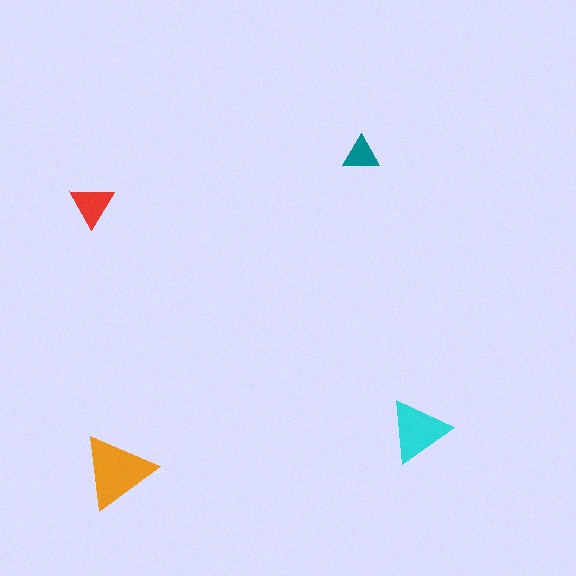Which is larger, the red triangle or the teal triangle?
The red one.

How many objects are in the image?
There are 4 objects in the image.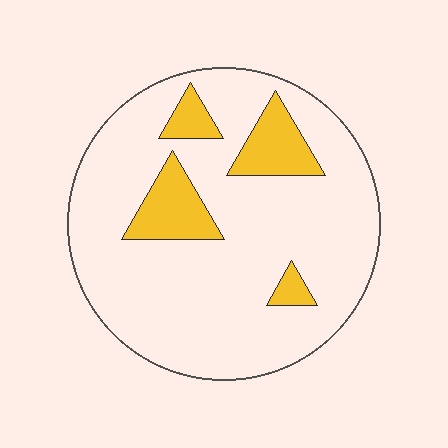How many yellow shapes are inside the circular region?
4.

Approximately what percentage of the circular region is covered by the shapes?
Approximately 15%.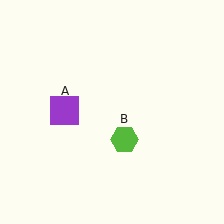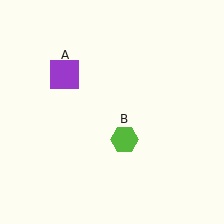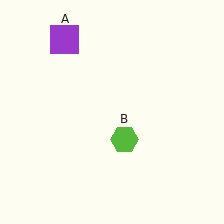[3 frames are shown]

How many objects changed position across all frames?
1 object changed position: purple square (object A).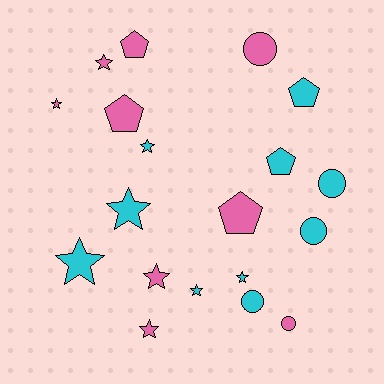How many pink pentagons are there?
There are 3 pink pentagons.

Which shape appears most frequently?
Star, with 9 objects.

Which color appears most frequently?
Cyan, with 10 objects.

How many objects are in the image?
There are 19 objects.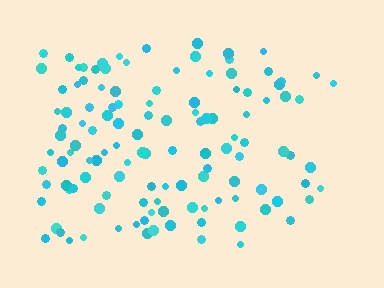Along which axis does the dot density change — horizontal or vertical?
Horizontal.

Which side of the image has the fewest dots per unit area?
The right.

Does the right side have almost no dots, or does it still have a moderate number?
Still a moderate number, just noticeably fewer than the left.